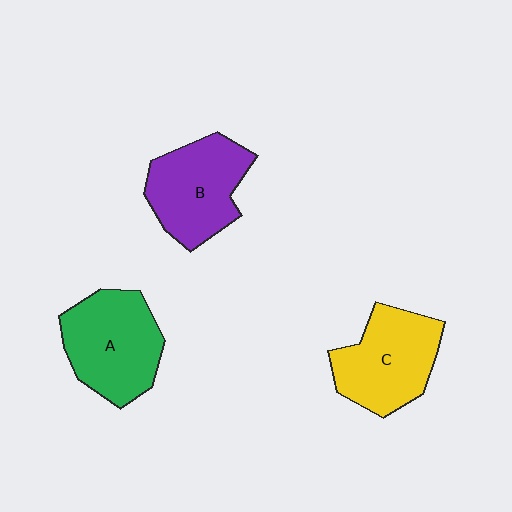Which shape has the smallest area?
Shape B (purple).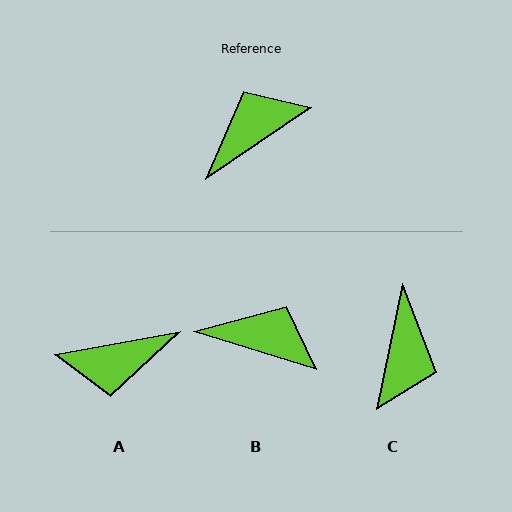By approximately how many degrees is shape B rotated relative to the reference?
Approximately 51 degrees clockwise.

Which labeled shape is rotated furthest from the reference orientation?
A, about 156 degrees away.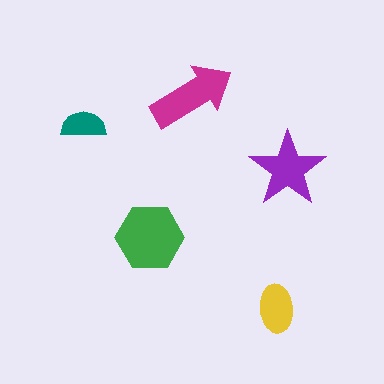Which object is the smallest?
The teal semicircle.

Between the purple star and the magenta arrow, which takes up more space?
The magenta arrow.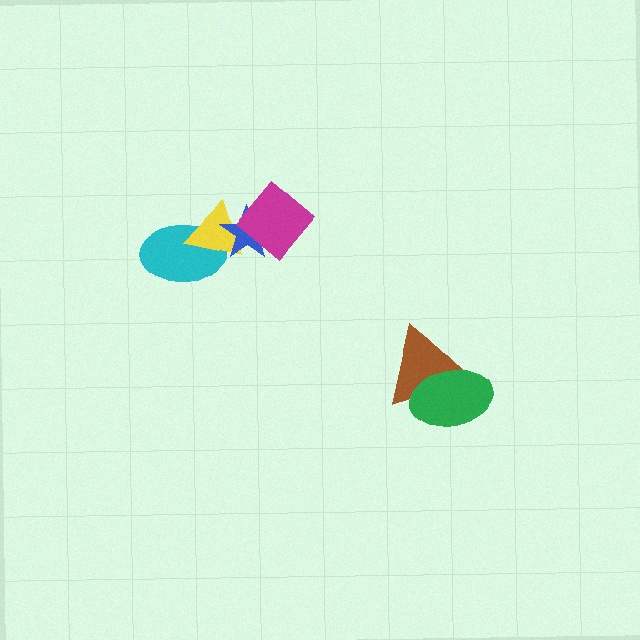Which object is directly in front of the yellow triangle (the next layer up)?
The blue star is directly in front of the yellow triangle.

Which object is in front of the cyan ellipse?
The yellow triangle is in front of the cyan ellipse.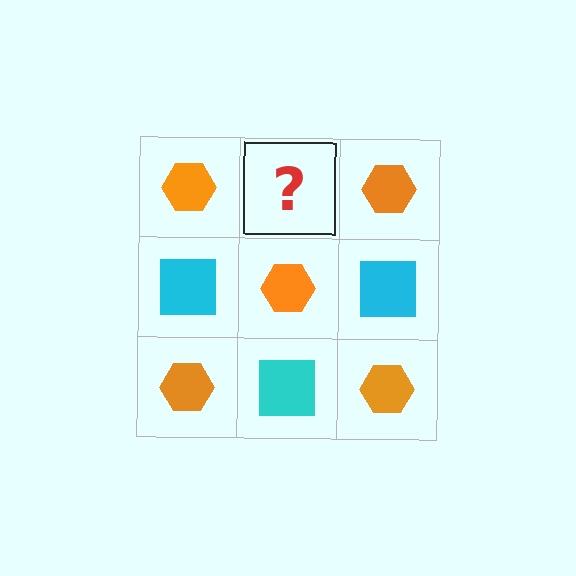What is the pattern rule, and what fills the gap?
The rule is that it alternates orange hexagon and cyan square in a checkerboard pattern. The gap should be filled with a cyan square.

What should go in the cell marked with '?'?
The missing cell should contain a cyan square.